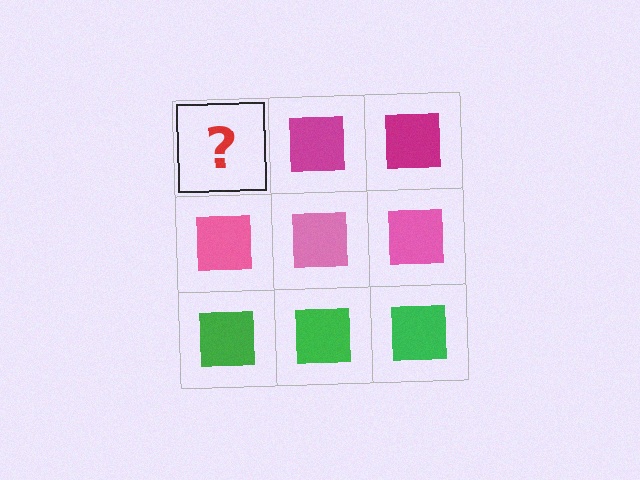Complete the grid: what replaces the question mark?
The question mark should be replaced with a magenta square.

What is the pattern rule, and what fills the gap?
The rule is that each row has a consistent color. The gap should be filled with a magenta square.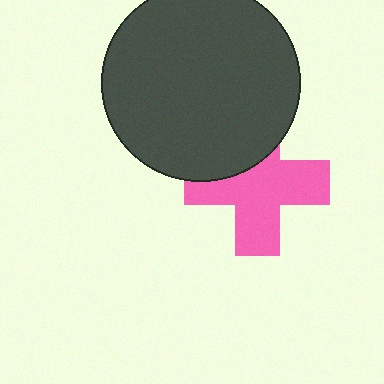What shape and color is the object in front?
The object in front is a dark gray circle.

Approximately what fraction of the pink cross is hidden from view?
Roughly 31% of the pink cross is hidden behind the dark gray circle.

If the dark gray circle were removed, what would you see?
You would see the complete pink cross.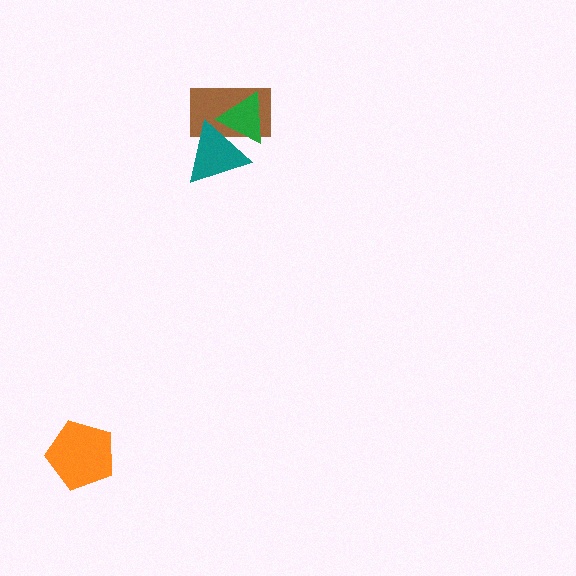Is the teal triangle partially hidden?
Yes, it is partially covered by another shape.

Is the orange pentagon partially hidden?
No, no other shape covers it.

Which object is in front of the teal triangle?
The green triangle is in front of the teal triangle.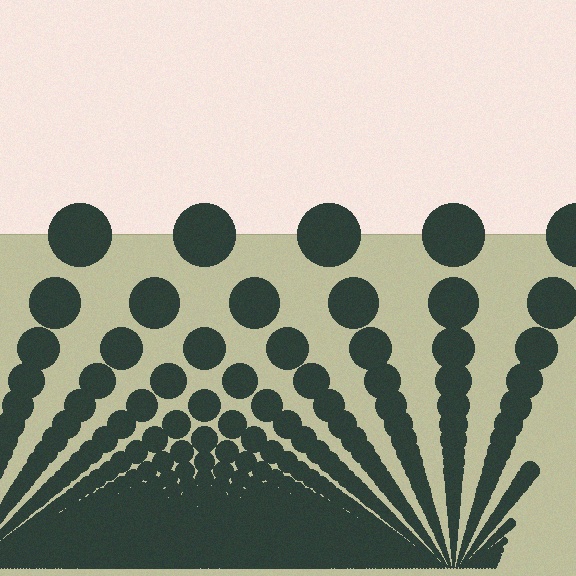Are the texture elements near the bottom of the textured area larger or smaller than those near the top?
Smaller. The gradient is inverted — elements near the bottom are smaller and denser.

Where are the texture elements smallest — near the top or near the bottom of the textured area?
Near the bottom.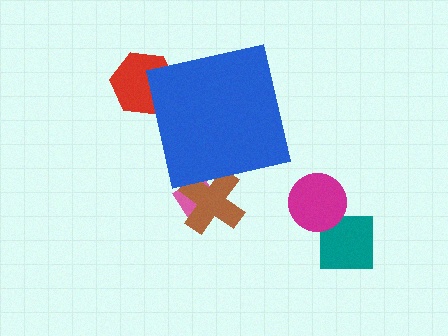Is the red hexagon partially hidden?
Yes, the red hexagon is partially hidden behind the blue square.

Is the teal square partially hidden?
No, the teal square is fully visible.